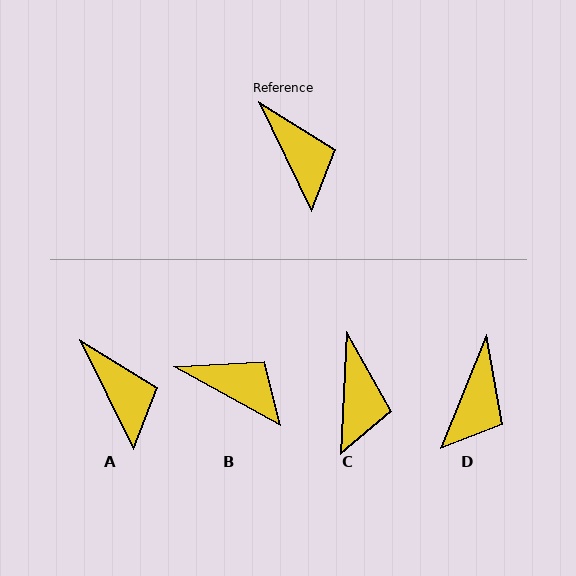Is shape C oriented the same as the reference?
No, it is off by about 28 degrees.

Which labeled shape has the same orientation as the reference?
A.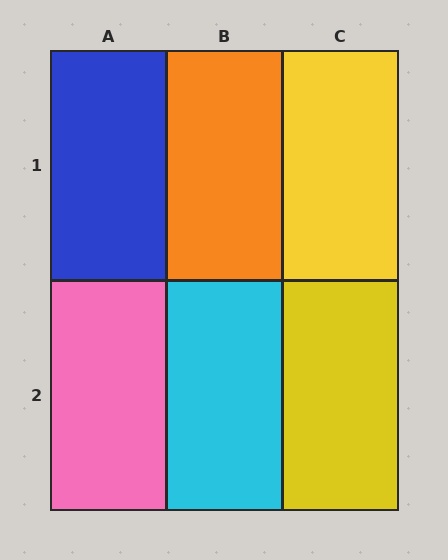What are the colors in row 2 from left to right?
Pink, cyan, yellow.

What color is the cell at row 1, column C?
Yellow.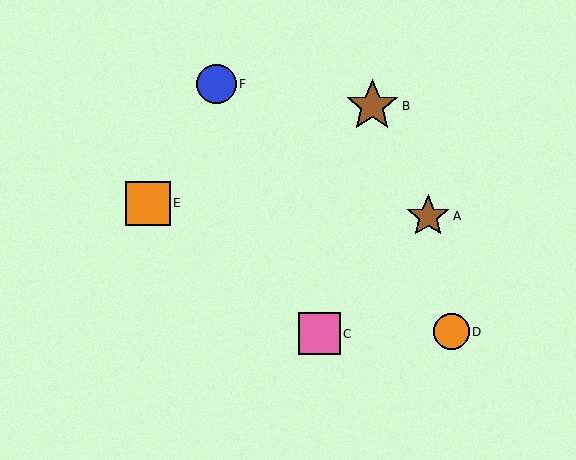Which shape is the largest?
The brown star (labeled B) is the largest.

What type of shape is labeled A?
Shape A is a brown star.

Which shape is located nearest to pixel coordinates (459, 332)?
The orange circle (labeled D) at (451, 332) is nearest to that location.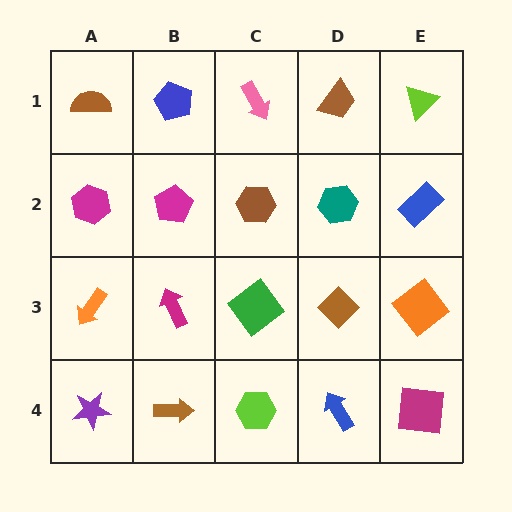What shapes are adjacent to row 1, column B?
A magenta pentagon (row 2, column B), a brown semicircle (row 1, column A), a pink arrow (row 1, column C).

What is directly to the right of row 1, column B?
A pink arrow.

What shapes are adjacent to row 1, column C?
A brown hexagon (row 2, column C), a blue pentagon (row 1, column B), a brown trapezoid (row 1, column D).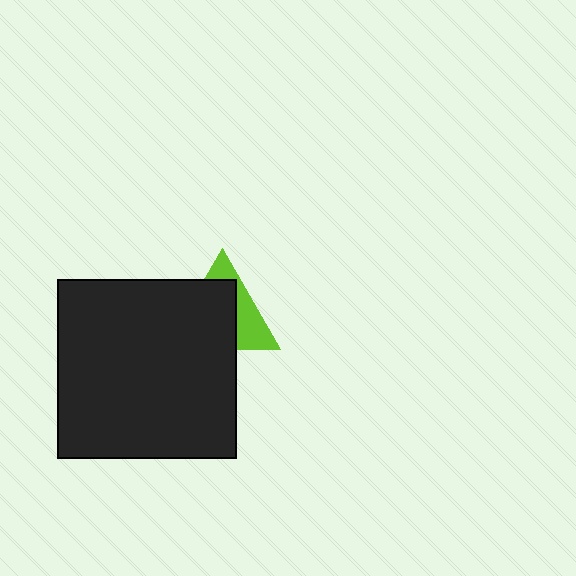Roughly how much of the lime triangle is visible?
A small part of it is visible (roughly 37%).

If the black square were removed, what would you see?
You would see the complete lime triangle.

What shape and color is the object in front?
The object in front is a black square.